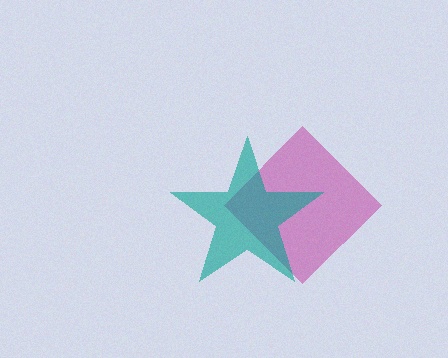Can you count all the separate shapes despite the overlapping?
Yes, there are 2 separate shapes.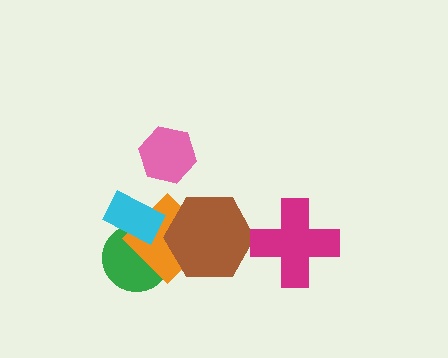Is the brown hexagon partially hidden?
No, no other shape covers it.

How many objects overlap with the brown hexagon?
1 object overlaps with the brown hexagon.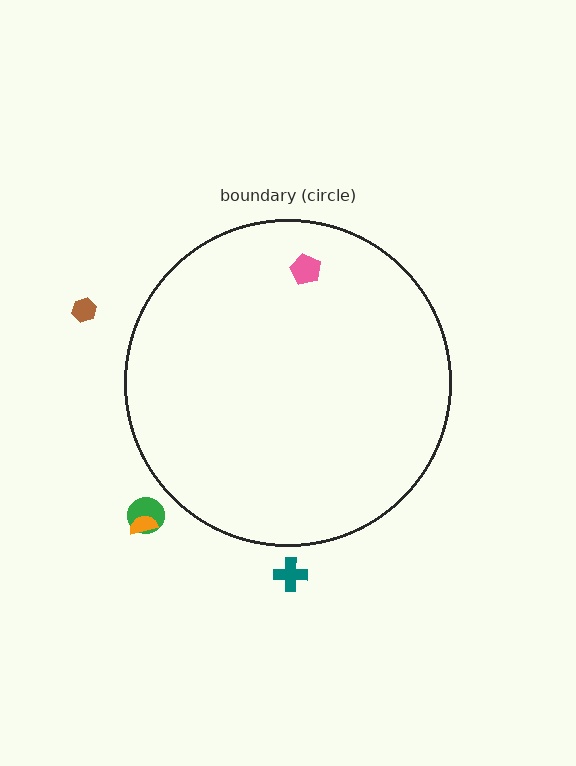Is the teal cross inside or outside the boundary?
Outside.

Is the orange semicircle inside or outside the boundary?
Outside.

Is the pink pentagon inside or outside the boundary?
Inside.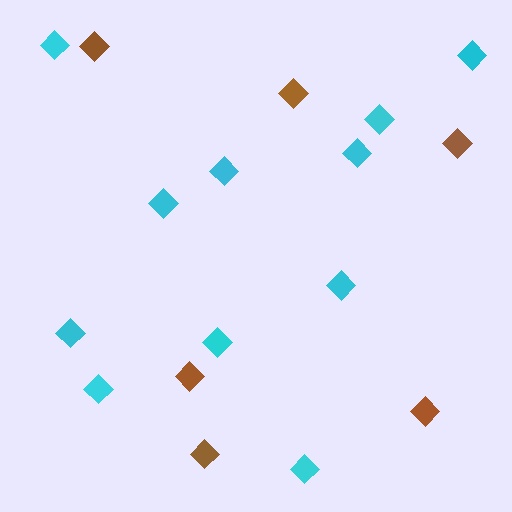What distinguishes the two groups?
There are 2 groups: one group of brown diamonds (6) and one group of cyan diamonds (11).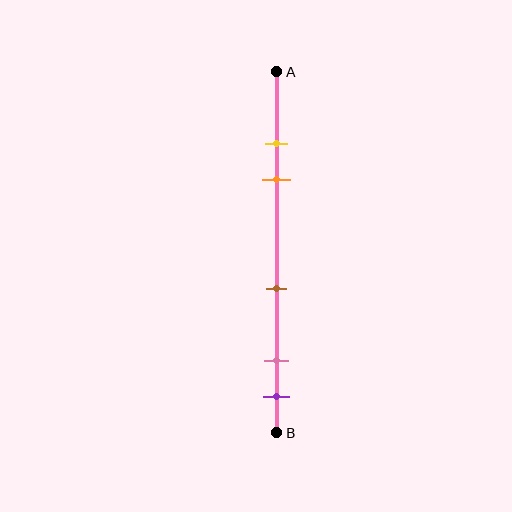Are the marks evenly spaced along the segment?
No, the marks are not evenly spaced.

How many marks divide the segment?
There are 5 marks dividing the segment.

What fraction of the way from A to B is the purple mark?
The purple mark is approximately 90% (0.9) of the way from A to B.